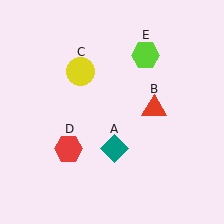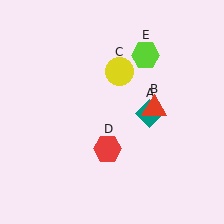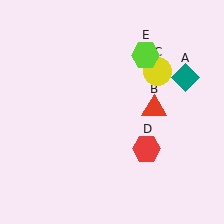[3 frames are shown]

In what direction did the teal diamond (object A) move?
The teal diamond (object A) moved up and to the right.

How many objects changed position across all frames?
3 objects changed position: teal diamond (object A), yellow circle (object C), red hexagon (object D).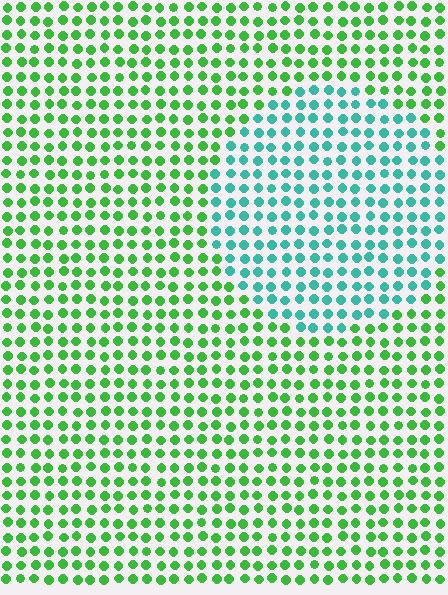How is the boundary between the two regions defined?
The boundary is defined purely by a slight shift in hue (about 48 degrees). Spacing, size, and orientation are identical on both sides.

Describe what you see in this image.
The image is filled with small green elements in a uniform arrangement. A circle-shaped region is visible where the elements are tinted to a slightly different hue, forming a subtle color boundary.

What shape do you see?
I see a circle.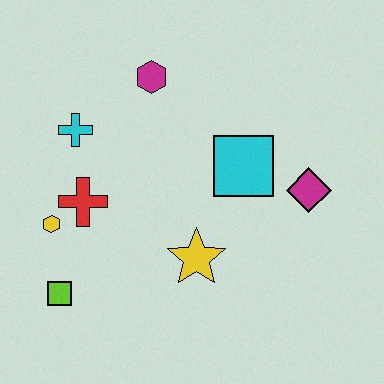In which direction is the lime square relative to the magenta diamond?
The lime square is to the left of the magenta diamond.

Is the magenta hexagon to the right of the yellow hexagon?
Yes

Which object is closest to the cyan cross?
The red cross is closest to the cyan cross.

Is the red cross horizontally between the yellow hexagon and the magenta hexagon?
Yes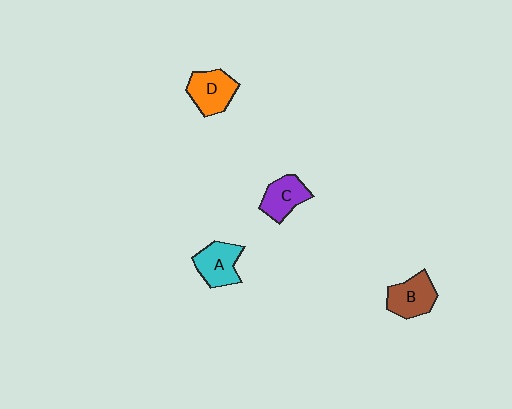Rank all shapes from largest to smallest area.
From largest to smallest: D (orange), B (brown), A (cyan), C (purple).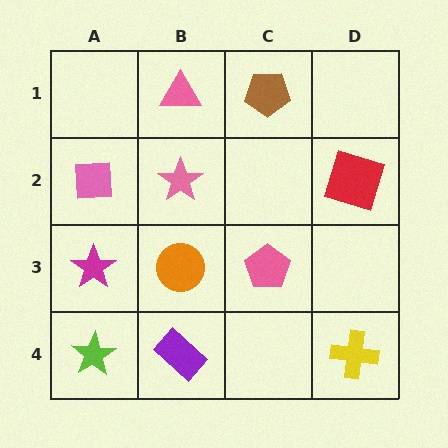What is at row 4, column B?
A purple rectangle.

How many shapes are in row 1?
2 shapes.